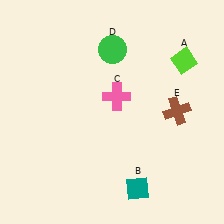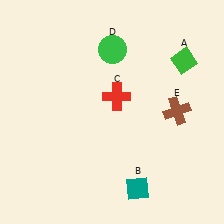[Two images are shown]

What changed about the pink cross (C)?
In Image 1, C is pink. In Image 2, it changed to red.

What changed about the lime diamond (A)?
In Image 1, A is lime. In Image 2, it changed to green.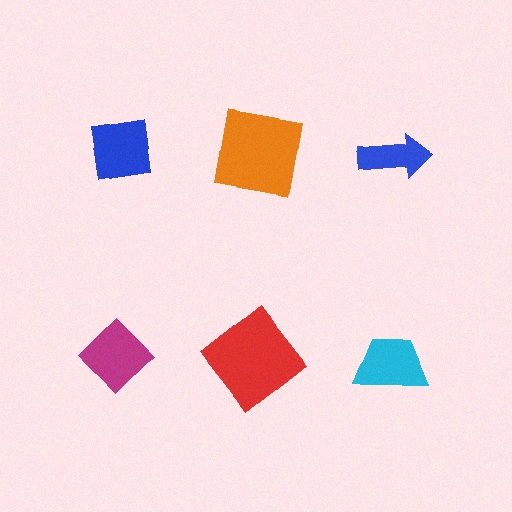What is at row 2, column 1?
A magenta diamond.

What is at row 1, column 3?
A blue arrow.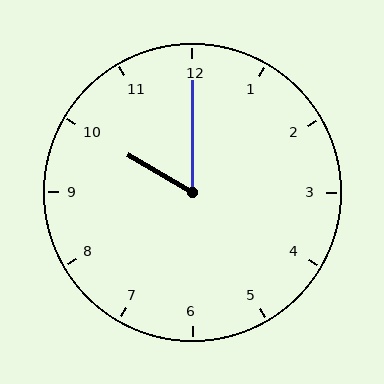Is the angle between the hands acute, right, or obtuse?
It is acute.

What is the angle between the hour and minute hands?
Approximately 60 degrees.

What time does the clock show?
10:00.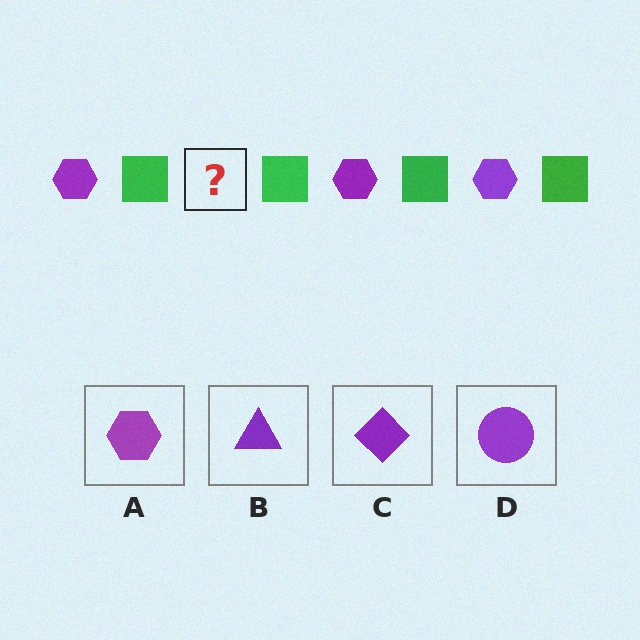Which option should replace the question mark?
Option A.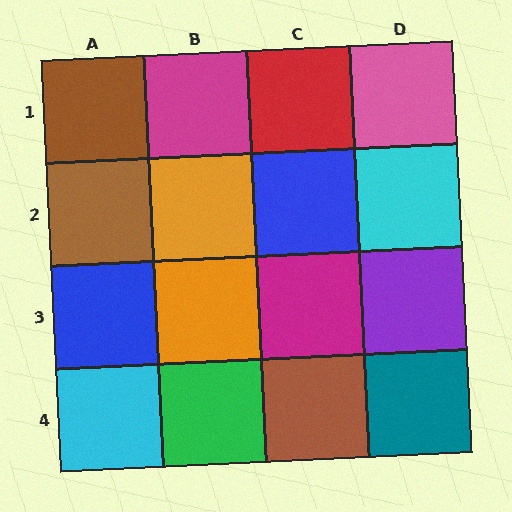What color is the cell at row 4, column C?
Brown.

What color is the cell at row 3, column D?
Purple.